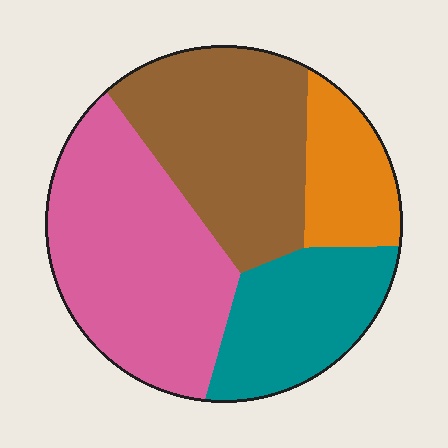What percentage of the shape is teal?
Teal covers 20% of the shape.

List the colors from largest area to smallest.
From largest to smallest: pink, brown, teal, orange.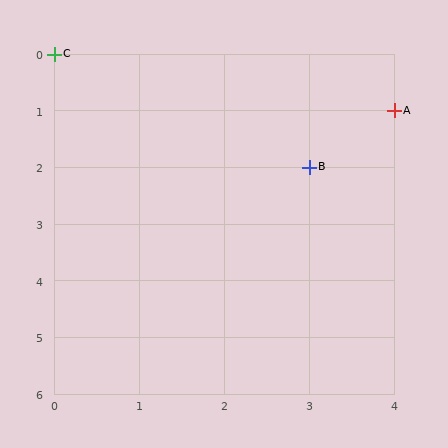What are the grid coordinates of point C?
Point C is at grid coordinates (0, 0).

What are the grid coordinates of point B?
Point B is at grid coordinates (3, 2).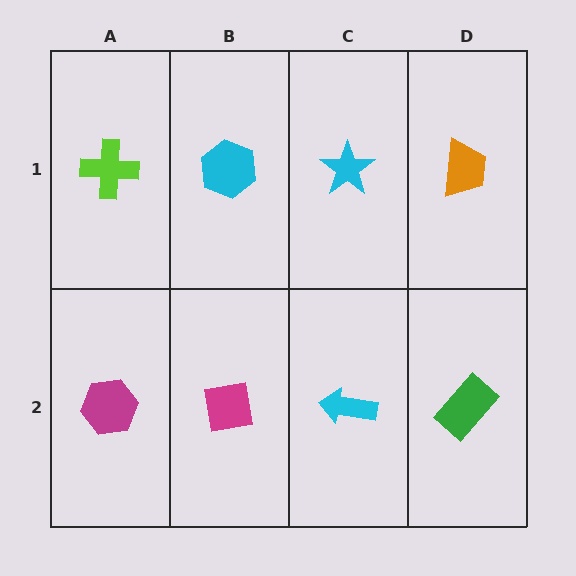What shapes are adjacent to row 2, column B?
A cyan hexagon (row 1, column B), a magenta hexagon (row 2, column A), a cyan arrow (row 2, column C).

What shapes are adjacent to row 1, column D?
A green rectangle (row 2, column D), a cyan star (row 1, column C).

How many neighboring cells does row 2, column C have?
3.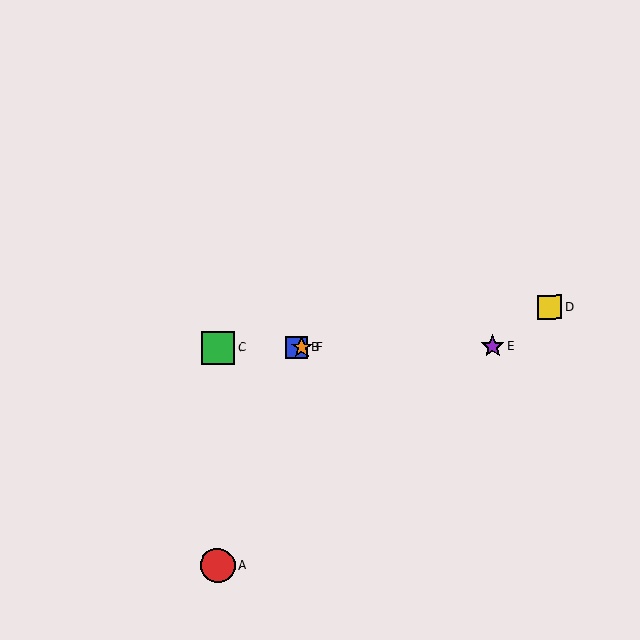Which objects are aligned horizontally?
Objects B, C, E, F are aligned horizontally.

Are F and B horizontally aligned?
Yes, both are at y≈348.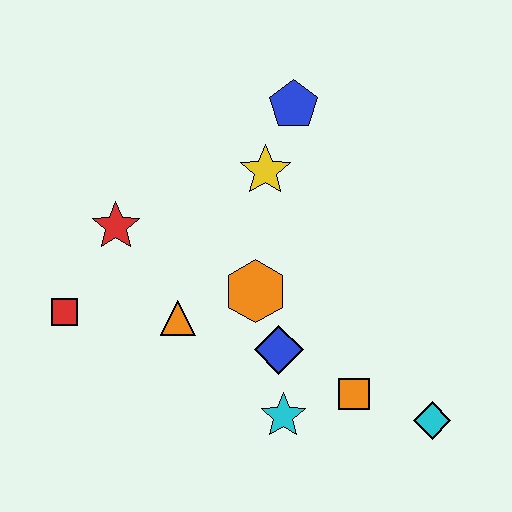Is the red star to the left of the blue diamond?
Yes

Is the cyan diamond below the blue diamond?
Yes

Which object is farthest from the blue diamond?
The blue pentagon is farthest from the blue diamond.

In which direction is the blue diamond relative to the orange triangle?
The blue diamond is to the right of the orange triangle.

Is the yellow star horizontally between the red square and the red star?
No